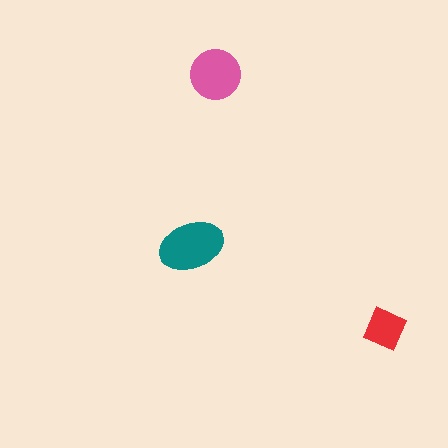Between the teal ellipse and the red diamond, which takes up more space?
The teal ellipse.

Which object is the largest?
The teal ellipse.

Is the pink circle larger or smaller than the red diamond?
Larger.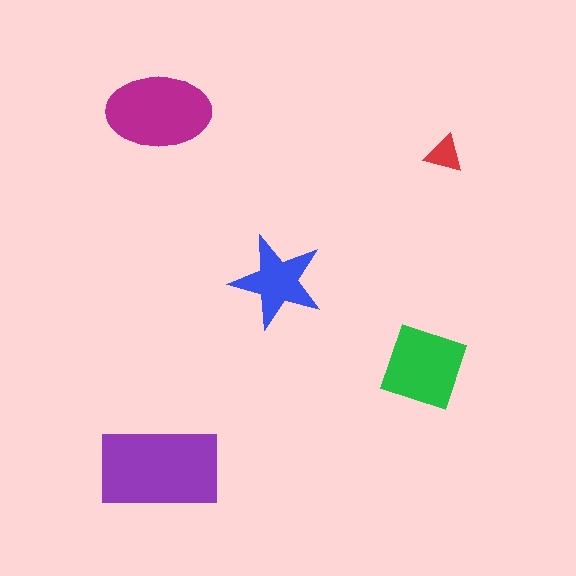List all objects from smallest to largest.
The red triangle, the blue star, the green diamond, the magenta ellipse, the purple rectangle.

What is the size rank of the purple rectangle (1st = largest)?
1st.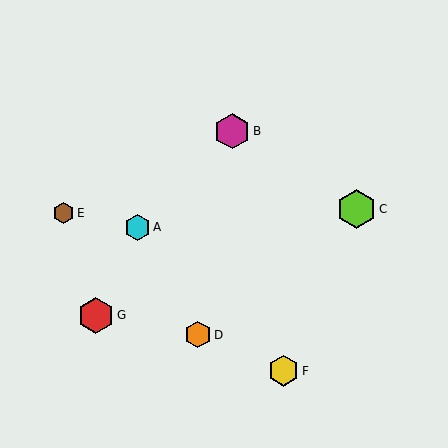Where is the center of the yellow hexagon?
The center of the yellow hexagon is at (284, 371).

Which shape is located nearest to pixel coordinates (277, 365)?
The yellow hexagon (labeled F) at (284, 371) is nearest to that location.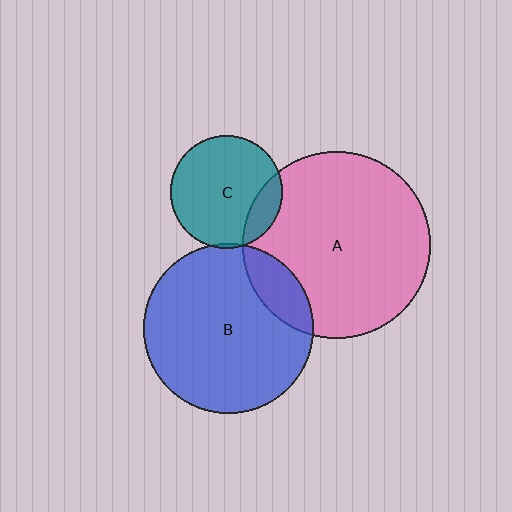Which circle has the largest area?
Circle A (pink).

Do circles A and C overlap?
Yes.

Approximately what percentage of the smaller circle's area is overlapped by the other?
Approximately 15%.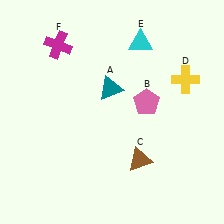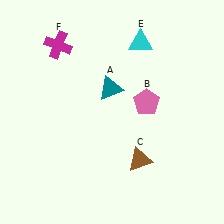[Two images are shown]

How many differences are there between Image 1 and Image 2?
There is 1 difference between the two images.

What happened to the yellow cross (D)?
The yellow cross (D) was removed in Image 2. It was in the top-right area of Image 1.